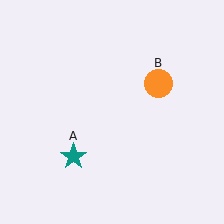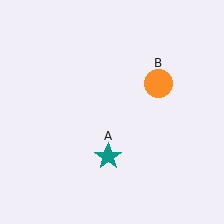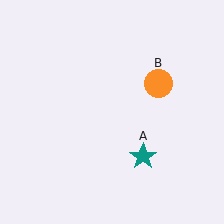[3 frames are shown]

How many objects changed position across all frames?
1 object changed position: teal star (object A).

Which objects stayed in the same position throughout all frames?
Orange circle (object B) remained stationary.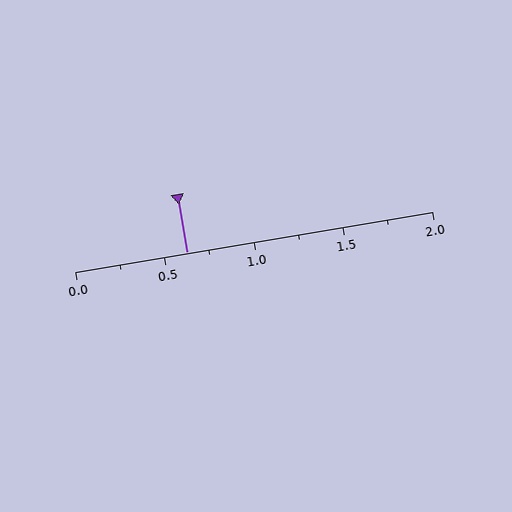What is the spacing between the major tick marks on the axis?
The major ticks are spaced 0.5 apart.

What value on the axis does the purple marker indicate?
The marker indicates approximately 0.62.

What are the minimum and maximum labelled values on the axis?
The axis runs from 0.0 to 2.0.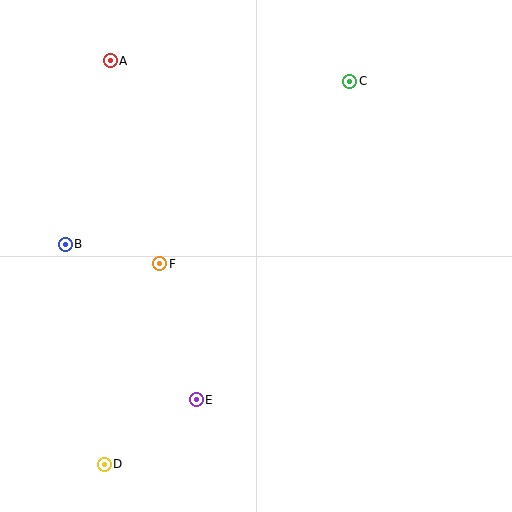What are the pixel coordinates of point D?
Point D is at (104, 464).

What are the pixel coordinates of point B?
Point B is at (65, 244).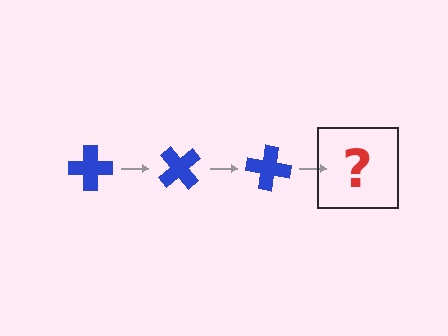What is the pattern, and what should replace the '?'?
The pattern is that the cross rotates 50 degrees each step. The '?' should be a blue cross rotated 150 degrees.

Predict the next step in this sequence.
The next step is a blue cross rotated 150 degrees.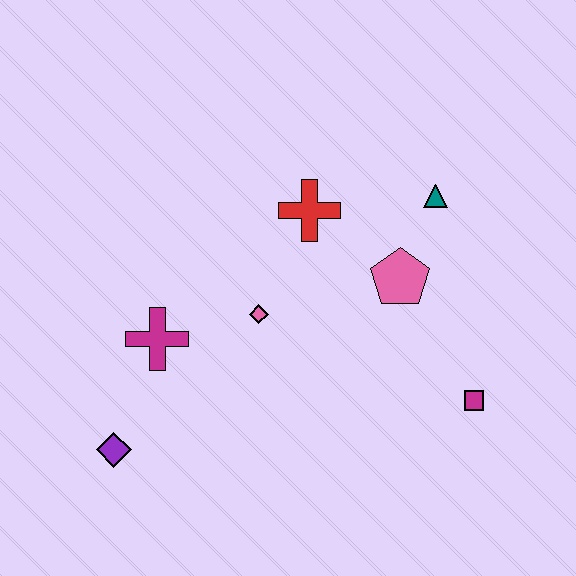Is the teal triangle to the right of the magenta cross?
Yes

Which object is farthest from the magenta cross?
The magenta square is farthest from the magenta cross.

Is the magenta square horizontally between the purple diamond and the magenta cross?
No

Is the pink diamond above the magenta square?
Yes